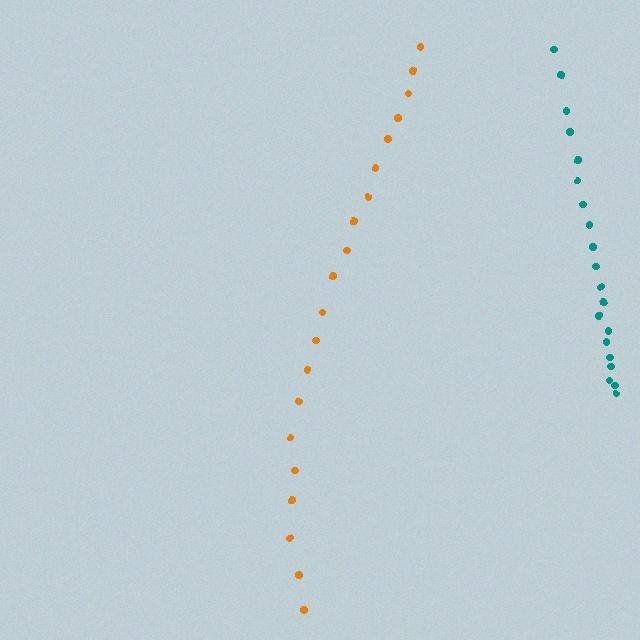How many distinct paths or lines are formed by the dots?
There are 2 distinct paths.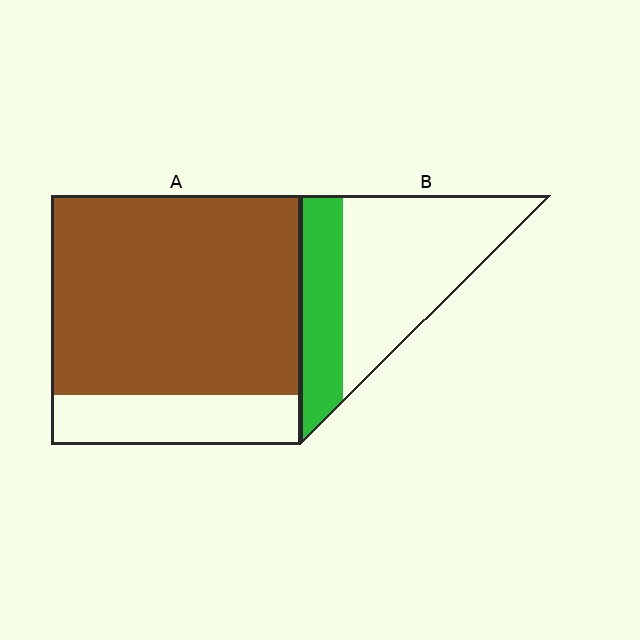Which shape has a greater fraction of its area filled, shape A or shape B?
Shape A.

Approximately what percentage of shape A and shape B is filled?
A is approximately 80% and B is approximately 30%.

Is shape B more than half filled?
No.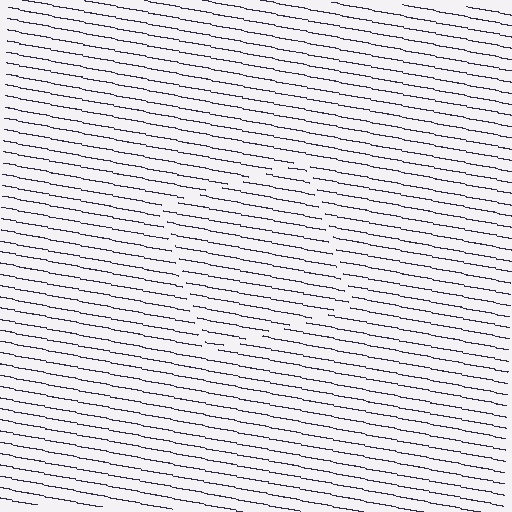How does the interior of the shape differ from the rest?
The interior of the shape contains the same grating, shifted by half a period — the contour is defined by the phase discontinuity where line-ends from the inner and outer gratings abut.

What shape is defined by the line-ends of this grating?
An illusory square. The interior of the shape contains the same grating, shifted by half a period — the contour is defined by the phase discontinuity where line-ends from the inner and outer gratings abut.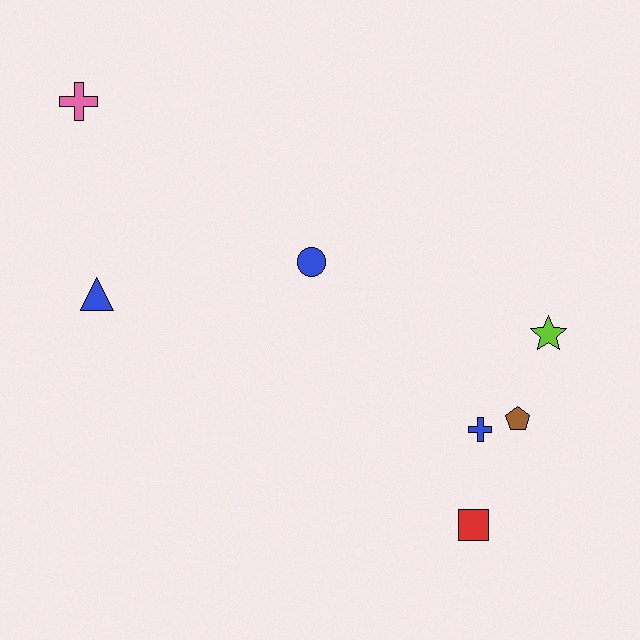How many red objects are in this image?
There is 1 red object.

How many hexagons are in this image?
There are no hexagons.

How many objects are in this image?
There are 7 objects.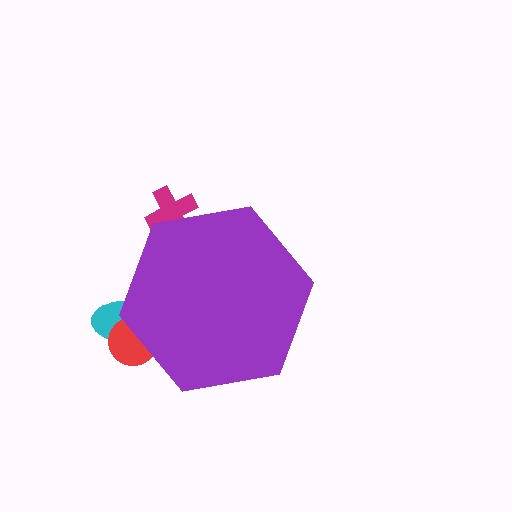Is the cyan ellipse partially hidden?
Yes, the cyan ellipse is partially hidden behind the purple hexagon.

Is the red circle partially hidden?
Yes, the red circle is partially hidden behind the purple hexagon.